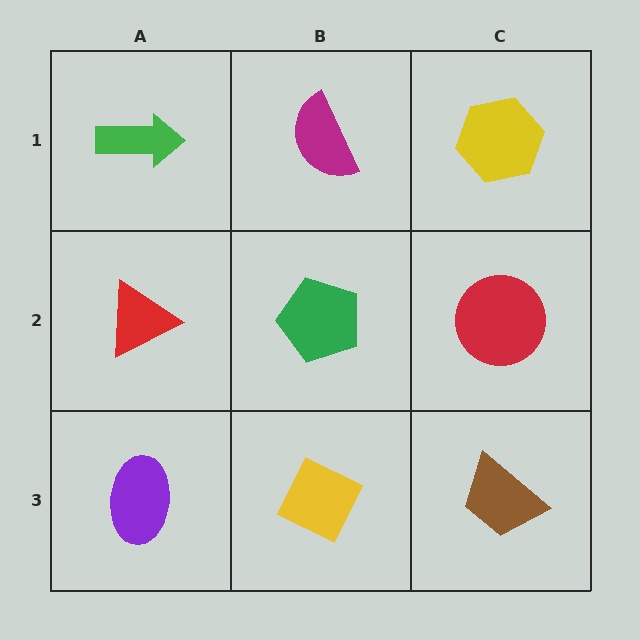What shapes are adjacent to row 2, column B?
A magenta semicircle (row 1, column B), a yellow diamond (row 3, column B), a red triangle (row 2, column A), a red circle (row 2, column C).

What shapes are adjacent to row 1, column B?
A green pentagon (row 2, column B), a green arrow (row 1, column A), a yellow hexagon (row 1, column C).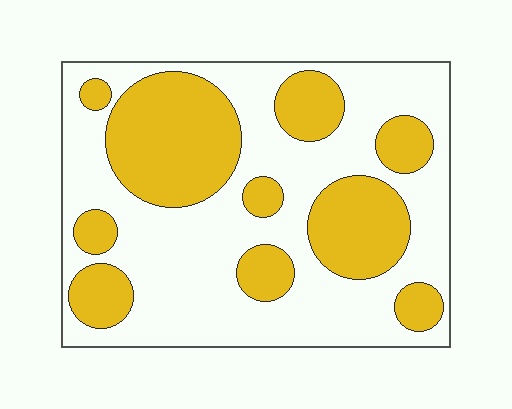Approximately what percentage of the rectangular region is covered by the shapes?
Approximately 35%.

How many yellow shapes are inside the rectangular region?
10.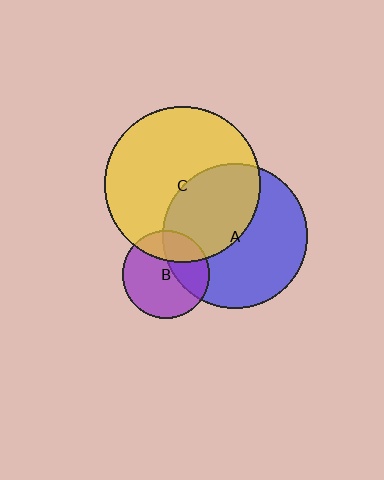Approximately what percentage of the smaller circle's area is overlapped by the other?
Approximately 25%.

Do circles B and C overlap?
Yes.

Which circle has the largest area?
Circle C (yellow).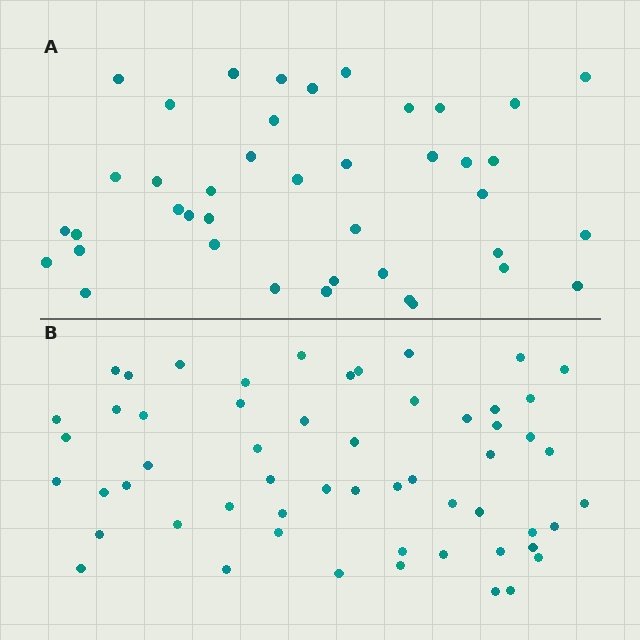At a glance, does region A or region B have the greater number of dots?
Region B (the bottom region) has more dots.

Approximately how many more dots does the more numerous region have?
Region B has approximately 15 more dots than region A.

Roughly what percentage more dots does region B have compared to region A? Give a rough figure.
About 35% more.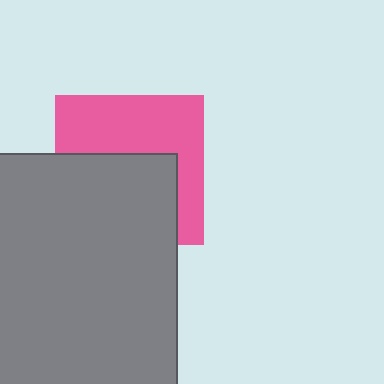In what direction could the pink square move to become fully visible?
The pink square could move up. That would shift it out from behind the gray rectangle entirely.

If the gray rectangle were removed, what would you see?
You would see the complete pink square.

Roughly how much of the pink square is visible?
About half of it is visible (roughly 49%).